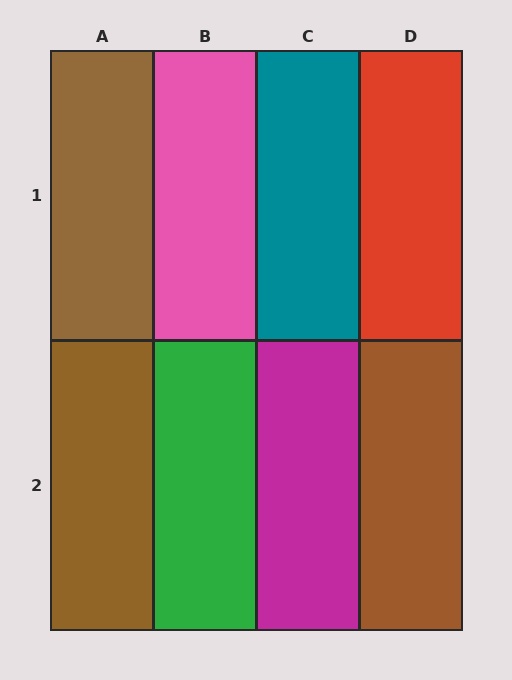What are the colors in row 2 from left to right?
Brown, green, magenta, brown.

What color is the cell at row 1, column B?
Pink.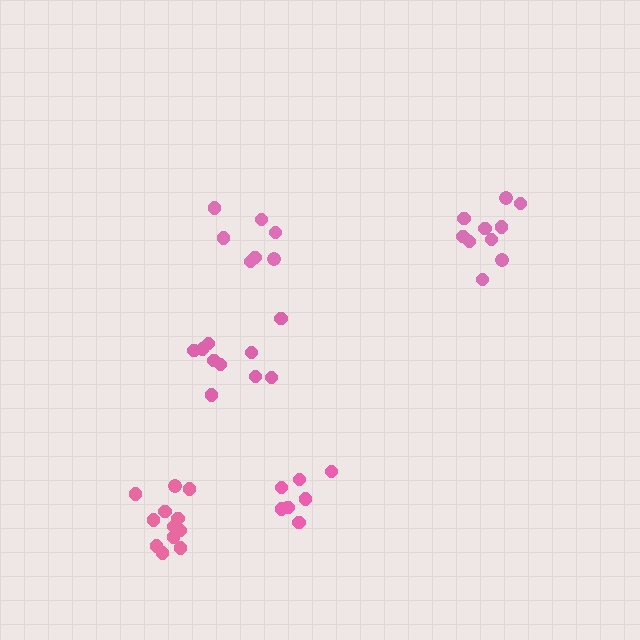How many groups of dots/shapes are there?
There are 5 groups.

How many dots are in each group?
Group 1: 10 dots, Group 2: 12 dots, Group 3: 7 dots, Group 4: 10 dots, Group 5: 7 dots (46 total).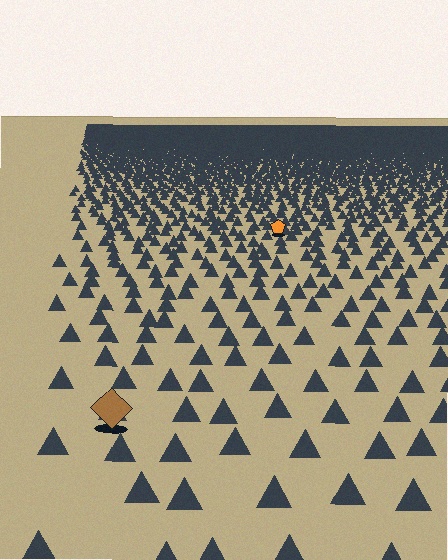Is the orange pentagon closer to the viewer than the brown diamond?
No. The brown diamond is closer — you can tell from the texture gradient: the ground texture is coarser near it.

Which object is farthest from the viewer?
The orange pentagon is farthest from the viewer. It appears smaller and the ground texture around it is denser.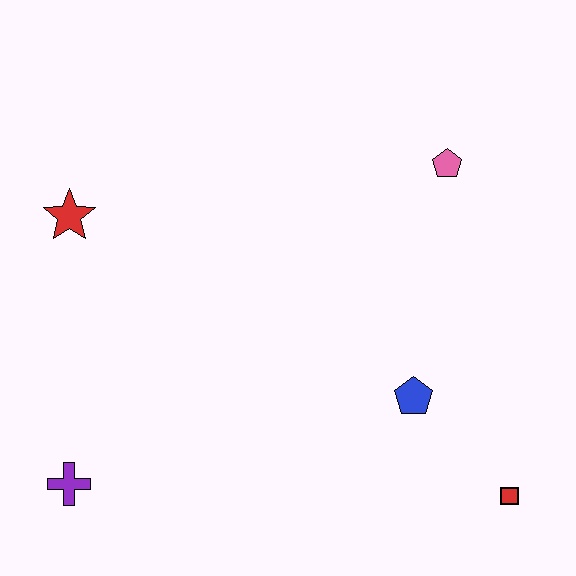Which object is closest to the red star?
The purple cross is closest to the red star.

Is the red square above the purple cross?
No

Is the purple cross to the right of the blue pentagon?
No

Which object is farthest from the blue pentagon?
The red star is farthest from the blue pentagon.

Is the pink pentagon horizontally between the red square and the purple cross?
Yes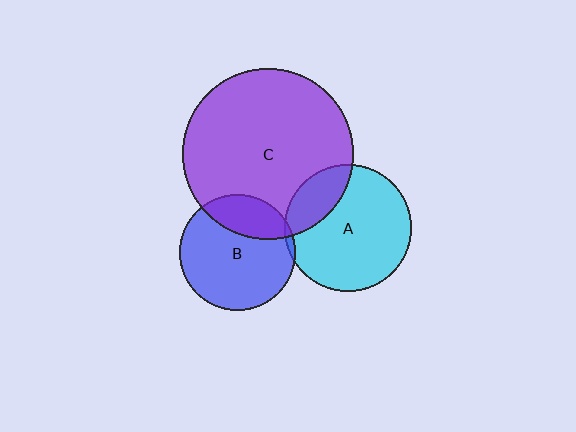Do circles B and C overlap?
Yes.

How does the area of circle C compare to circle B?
Approximately 2.1 times.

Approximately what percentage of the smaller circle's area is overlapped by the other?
Approximately 25%.